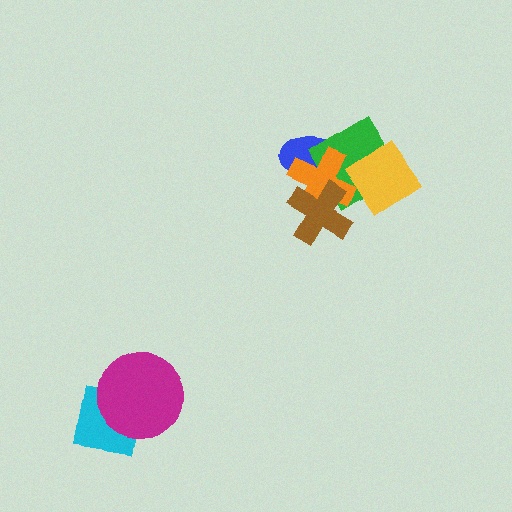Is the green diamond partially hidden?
Yes, it is partially covered by another shape.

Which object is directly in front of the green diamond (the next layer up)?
The yellow diamond is directly in front of the green diamond.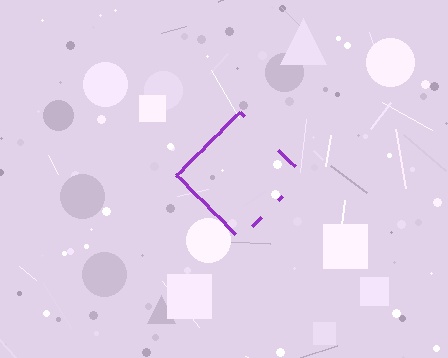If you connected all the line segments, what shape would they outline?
They would outline a diamond.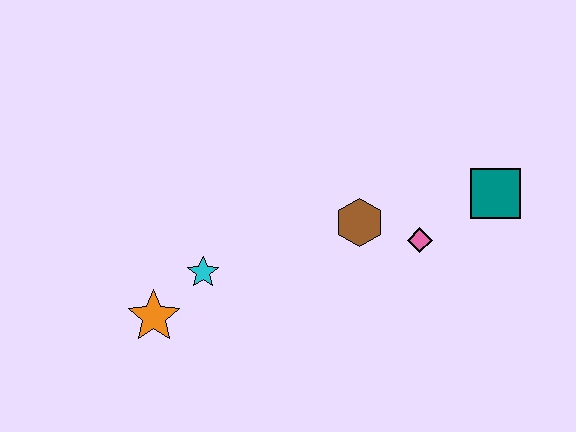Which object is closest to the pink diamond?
The brown hexagon is closest to the pink diamond.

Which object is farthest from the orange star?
The teal square is farthest from the orange star.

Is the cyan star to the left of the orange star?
No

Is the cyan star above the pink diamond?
No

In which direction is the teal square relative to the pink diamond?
The teal square is to the right of the pink diamond.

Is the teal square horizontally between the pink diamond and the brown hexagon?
No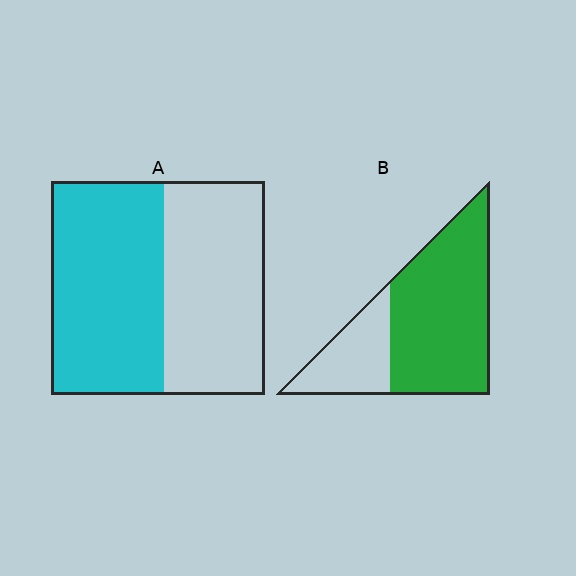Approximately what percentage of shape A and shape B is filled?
A is approximately 55% and B is approximately 70%.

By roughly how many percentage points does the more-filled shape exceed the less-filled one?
By roughly 20 percentage points (B over A).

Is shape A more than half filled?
Roughly half.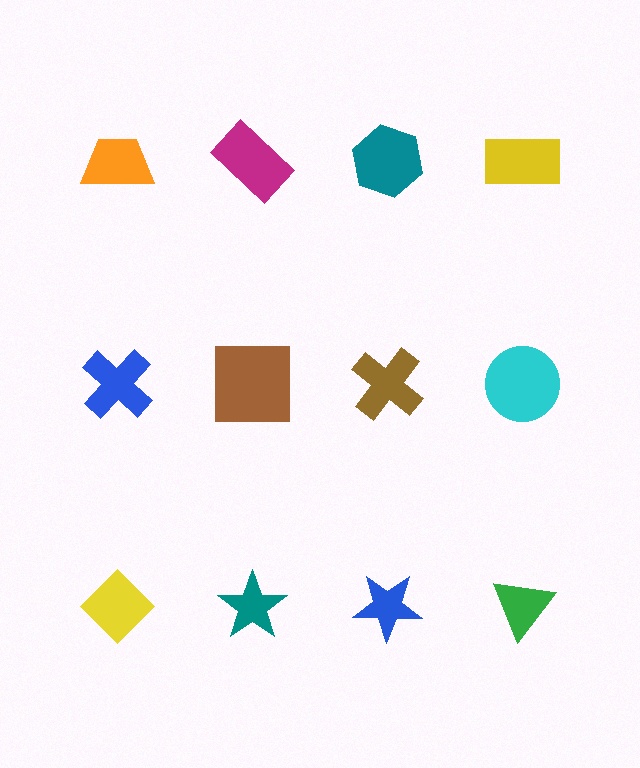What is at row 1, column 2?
A magenta rectangle.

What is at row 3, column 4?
A green triangle.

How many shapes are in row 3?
4 shapes.